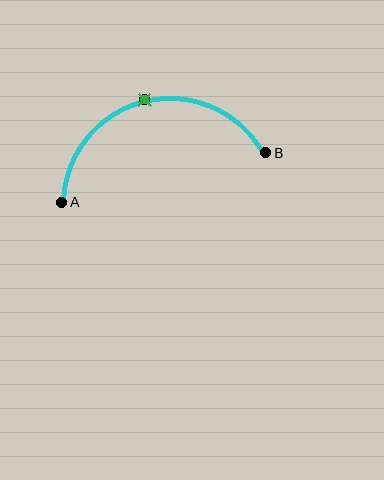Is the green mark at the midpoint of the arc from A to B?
Yes. The green mark lies on the arc at equal arc-length from both A and B — it is the arc midpoint.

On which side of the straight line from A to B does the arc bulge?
The arc bulges above the straight line connecting A and B.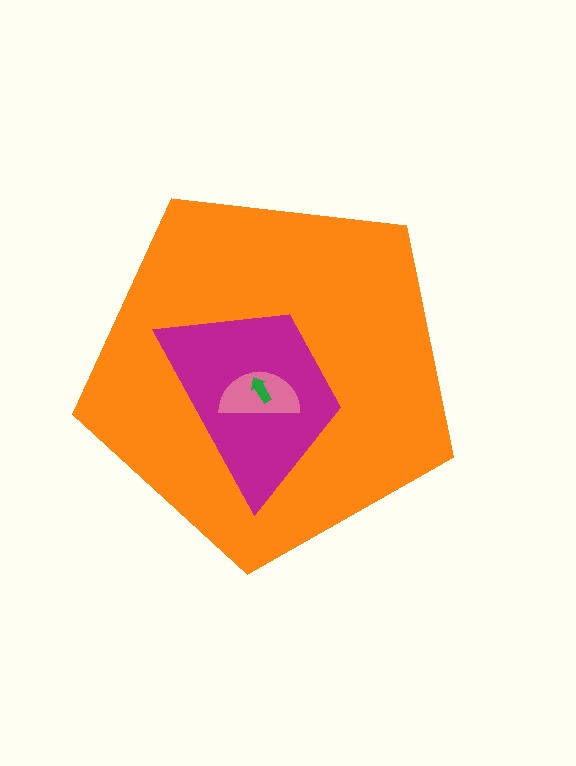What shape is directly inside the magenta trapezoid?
The pink semicircle.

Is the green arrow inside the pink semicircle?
Yes.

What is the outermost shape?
The orange pentagon.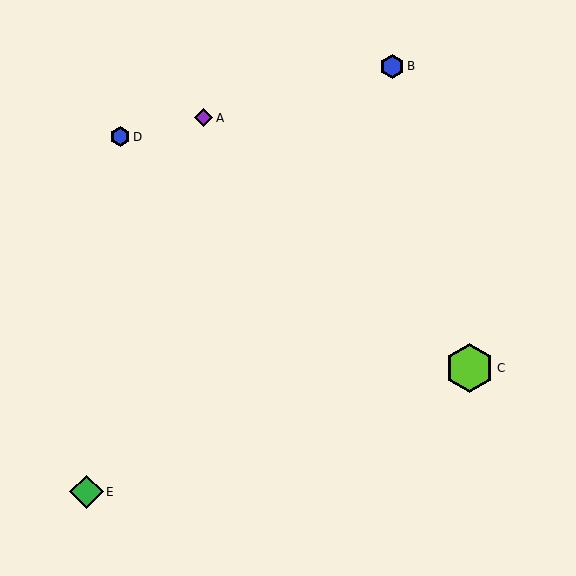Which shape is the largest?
The lime hexagon (labeled C) is the largest.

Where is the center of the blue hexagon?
The center of the blue hexagon is at (120, 137).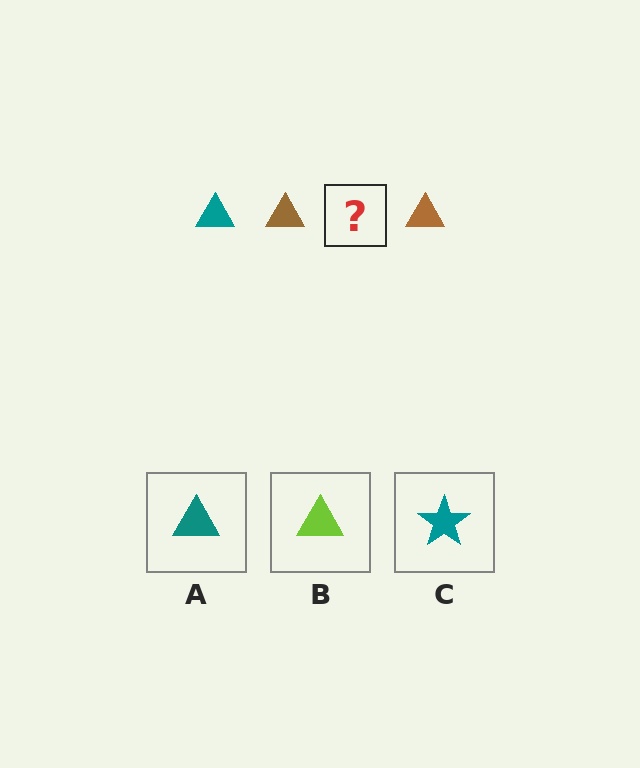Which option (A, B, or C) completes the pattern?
A.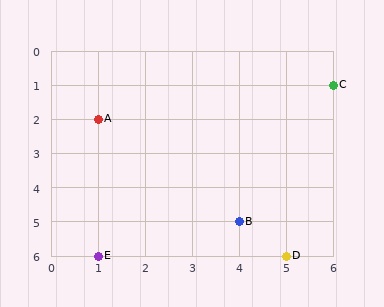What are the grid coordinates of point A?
Point A is at grid coordinates (1, 2).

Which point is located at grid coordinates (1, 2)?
Point A is at (1, 2).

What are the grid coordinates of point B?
Point B is at grid coordinates (4, 5).